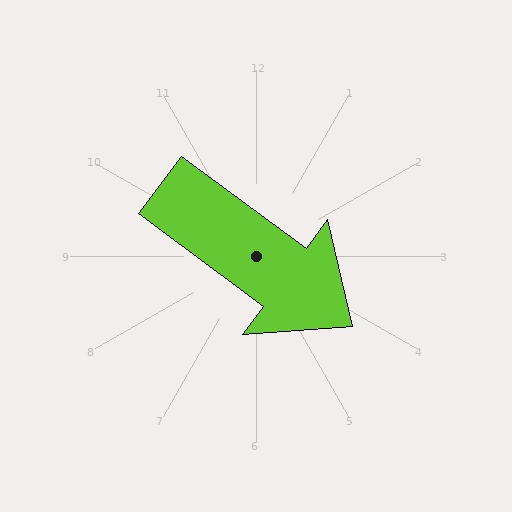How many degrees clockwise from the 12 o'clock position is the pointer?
Approximately 126 degrees.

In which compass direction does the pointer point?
Southeast.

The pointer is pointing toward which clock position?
Roughly 4 o'clock.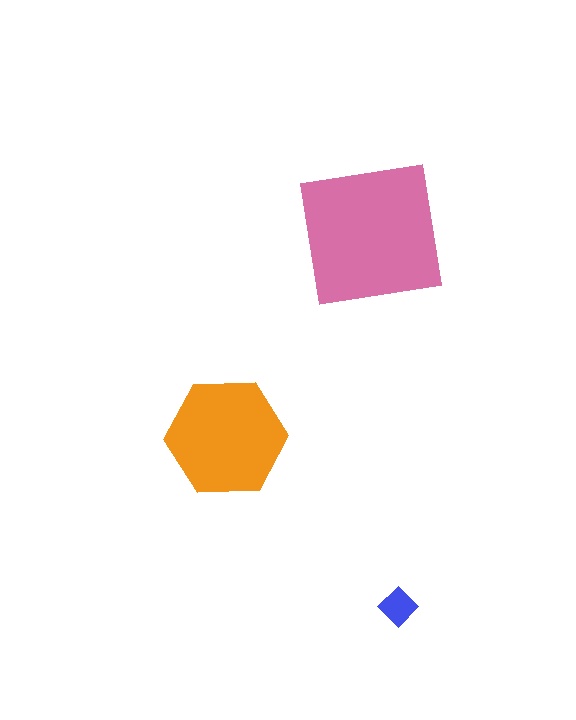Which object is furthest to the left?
The orange hexagon is leftmost.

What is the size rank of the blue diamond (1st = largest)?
3rd.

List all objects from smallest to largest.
The blue diamond, the orange hexagon, the pink square.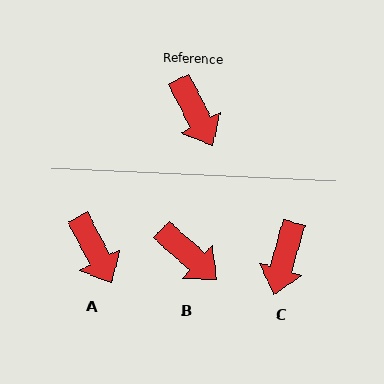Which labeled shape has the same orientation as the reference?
A.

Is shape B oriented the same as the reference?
No, it is off by about 21 degrees.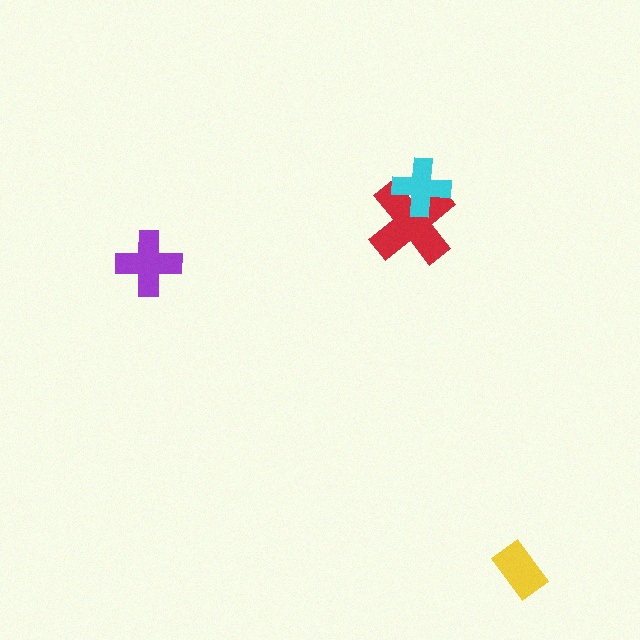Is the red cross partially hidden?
Yes, it is partially covered by another shape.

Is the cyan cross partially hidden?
No, no other shape covers it.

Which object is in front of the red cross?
The cyan cross is in front of the red cross.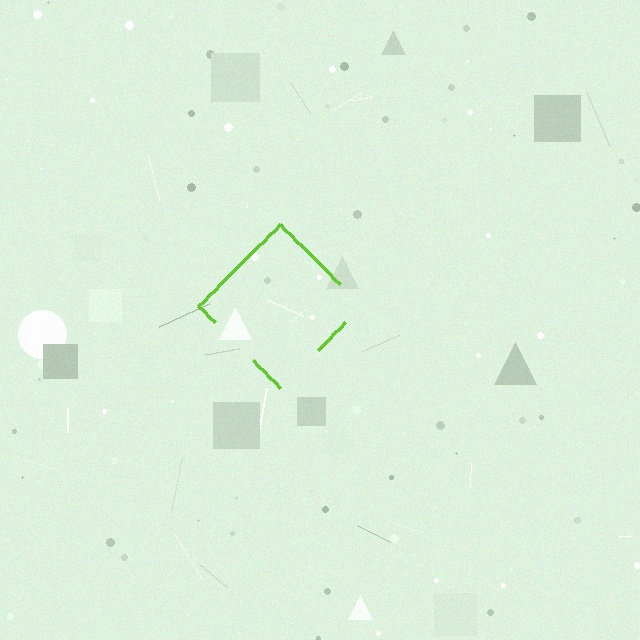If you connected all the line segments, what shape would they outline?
They would outline a diamond.